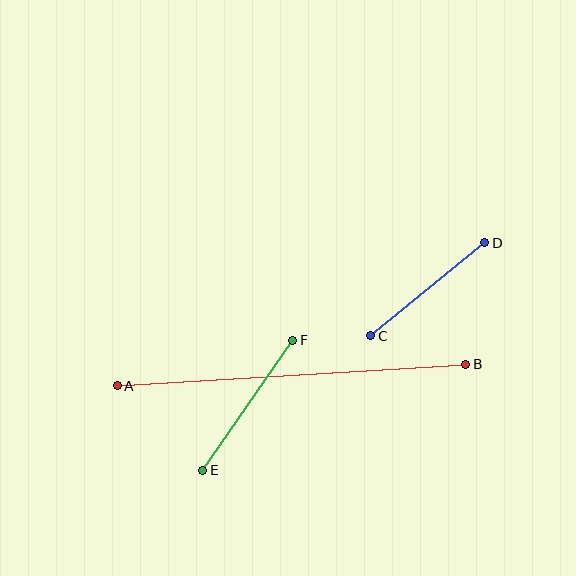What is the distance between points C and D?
The distance is approximately 147 pixels.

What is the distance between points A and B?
The distance is approximately 349 pixels.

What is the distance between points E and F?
The distance is approximately 158 pixels.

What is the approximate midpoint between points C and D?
The midpoint is at approximately (428, 289) pixels.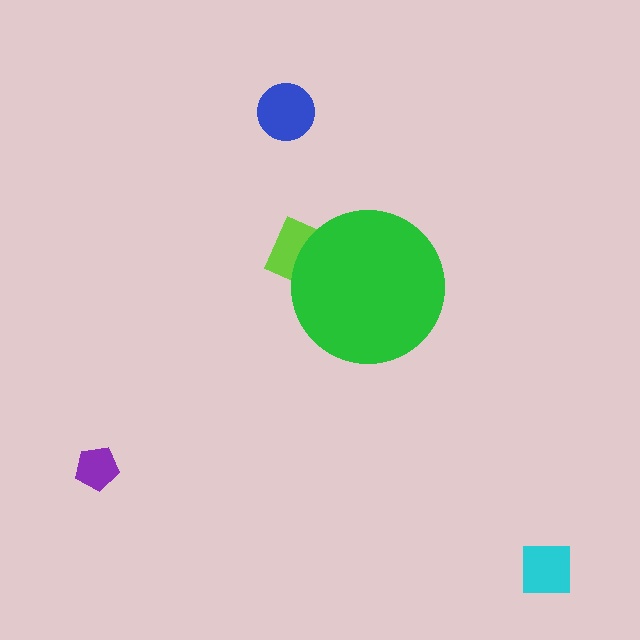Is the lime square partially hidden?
Yes, the lime square is partially hidden behind the green circle.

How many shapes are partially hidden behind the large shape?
1 shape is partially hidden.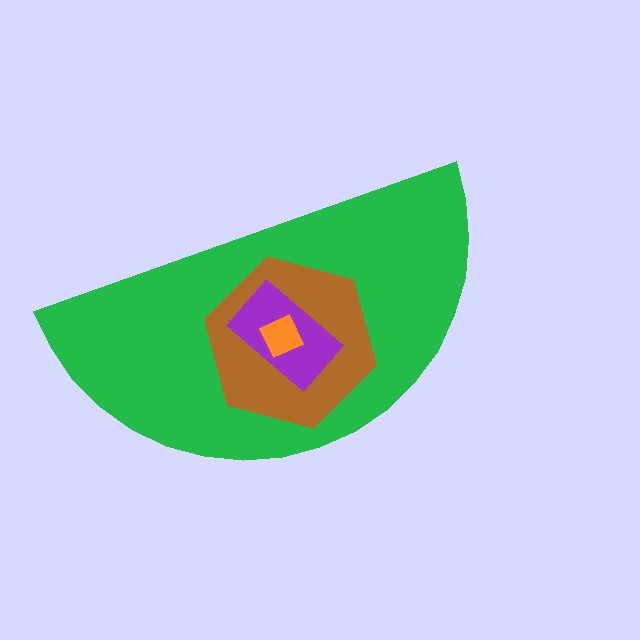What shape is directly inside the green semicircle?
The brown hexagon.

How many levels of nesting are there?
4.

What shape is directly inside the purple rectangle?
The orange square.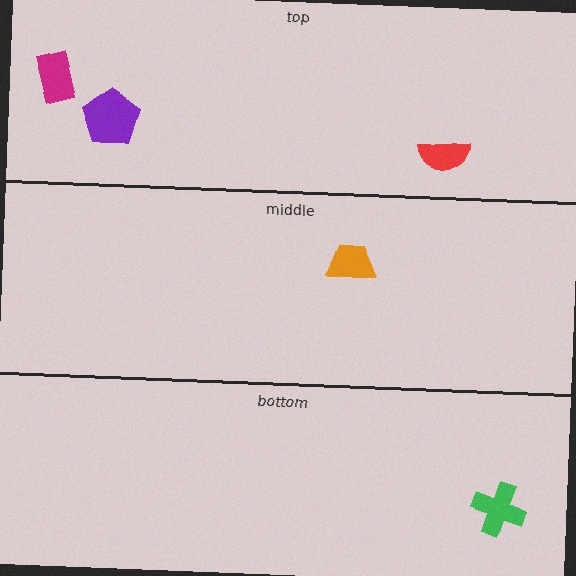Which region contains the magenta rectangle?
The top region.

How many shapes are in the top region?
3.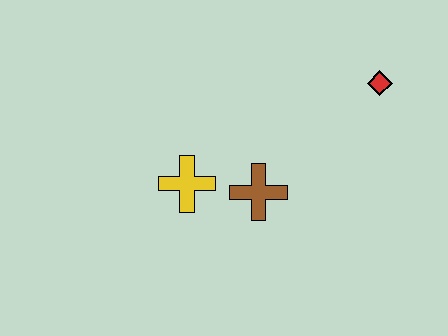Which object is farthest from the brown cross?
The red diamond is farthest from the brown cross.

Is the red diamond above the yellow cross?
Yes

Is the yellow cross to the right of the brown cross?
No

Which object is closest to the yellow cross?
The brown cross is closest to the yellow cross.